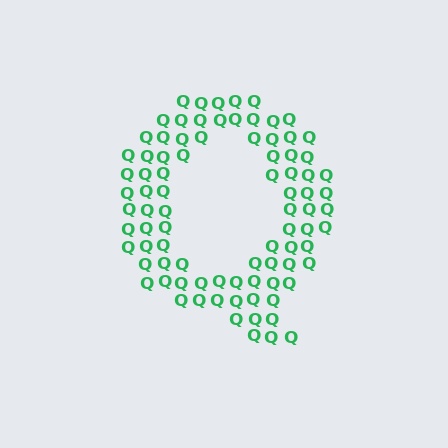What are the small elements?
The small elements are letter Q's.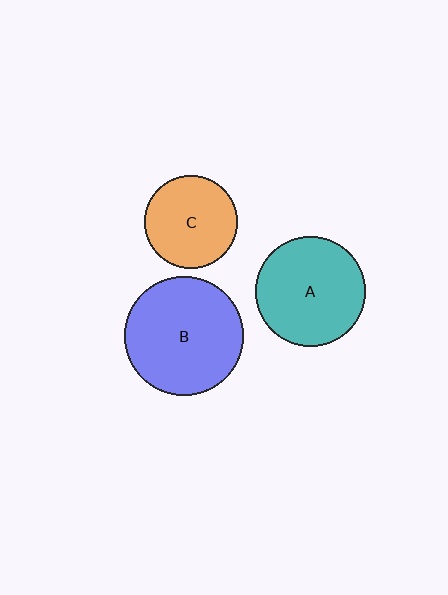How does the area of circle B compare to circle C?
Approximately 1.6 times.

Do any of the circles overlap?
No, none of the circles overlap.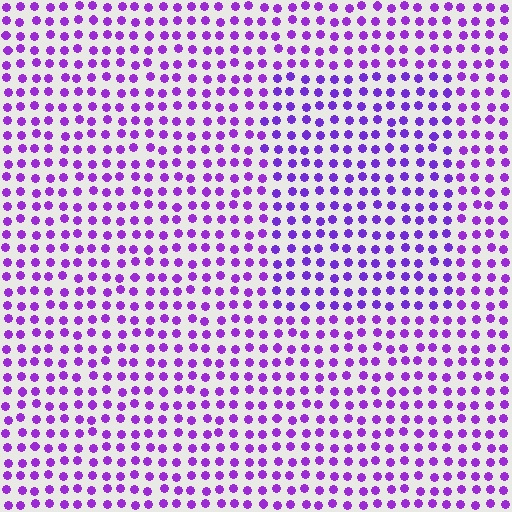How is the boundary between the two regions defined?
The boundary is defined purely by a slight shift in hue (about 15 degrees). Spacing, size, and orientation are identical on both sides.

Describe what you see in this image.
The image is filled with small purple elements in a uniform arrangement. A rectangle-shaped region is visible where the elements are tinted to a slightly different hue, forming a subtle color boundary.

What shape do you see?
I see a rectangle.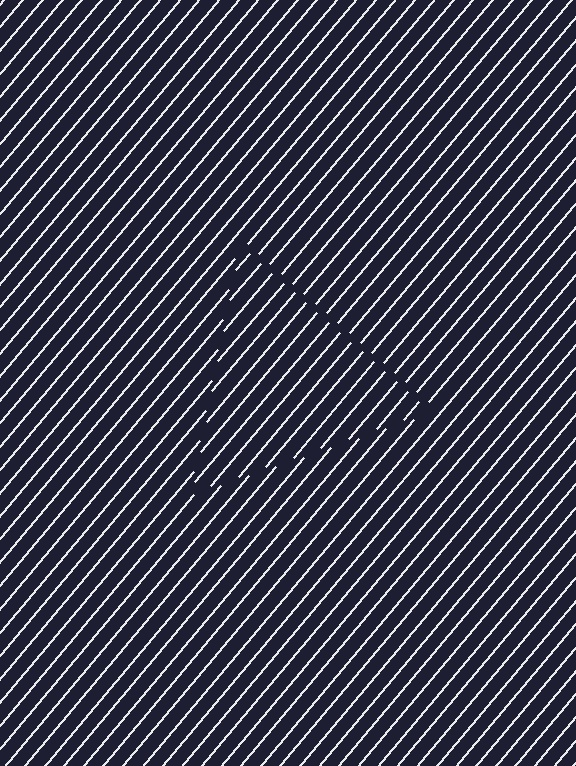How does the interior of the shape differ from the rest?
The interior of the shape contains the same grating, shifted by half a period — the contour is defined by the phase discontinuity where line-ends from the inner and outer gratings abut.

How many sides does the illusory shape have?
3 sides — the line-ends trace a triangle.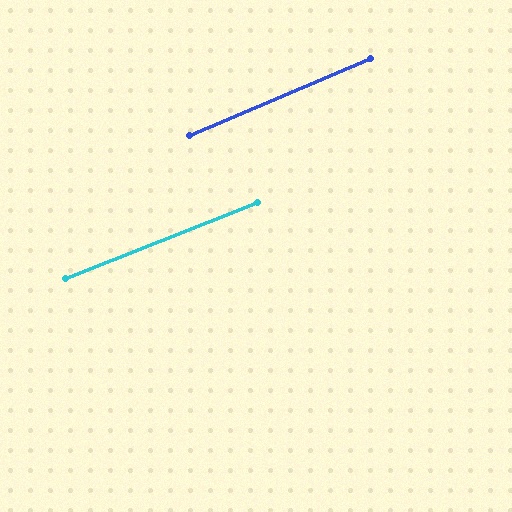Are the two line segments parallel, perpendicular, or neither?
Parallel — their directions differ by only 1.5°.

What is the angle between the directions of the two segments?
Approximately 2 degrees.